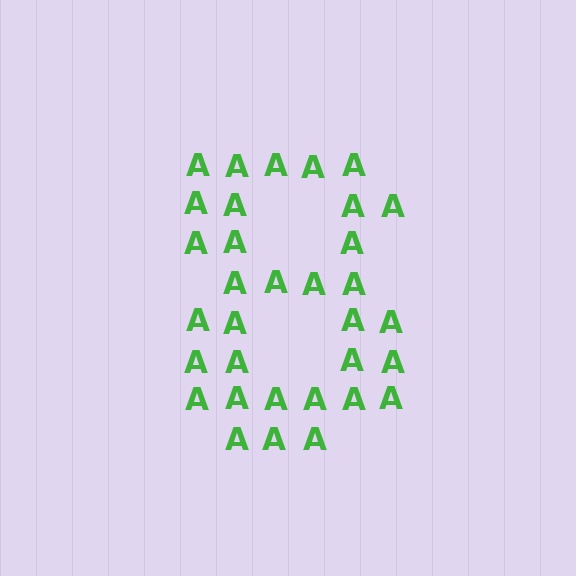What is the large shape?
The large shape is the digit 8.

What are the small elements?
The small elements are letter A's.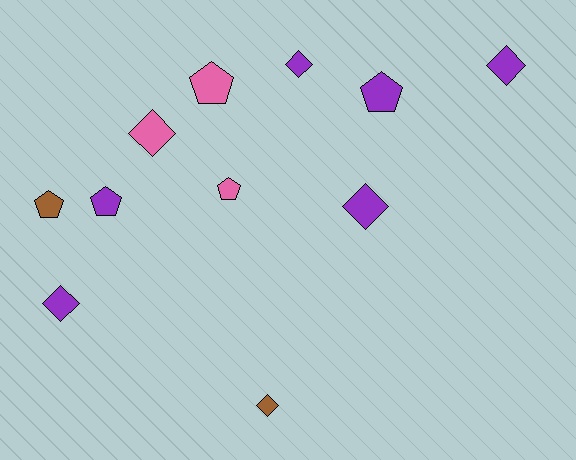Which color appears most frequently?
Purple, with 6 objects.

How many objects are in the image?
There are 11 objects.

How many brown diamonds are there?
There is 1 brown diamond.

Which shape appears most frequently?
Diamond, with 6 objects.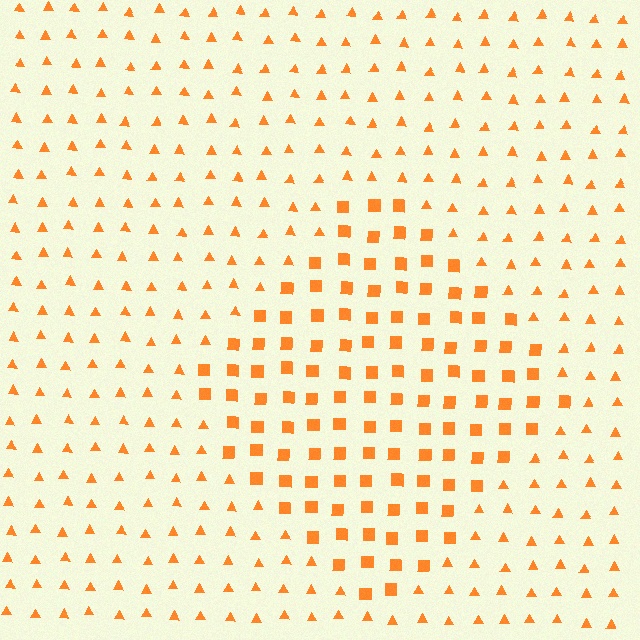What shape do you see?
I see a diamond.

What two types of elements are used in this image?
The image uses squares inside the diamond region and triangles outside it.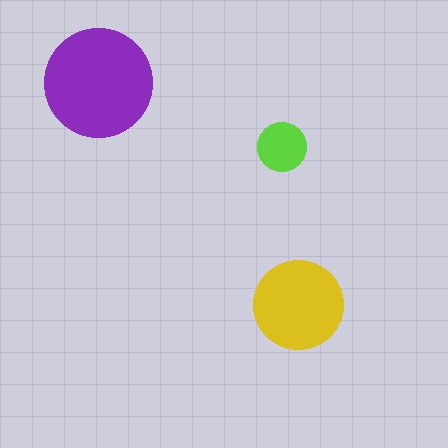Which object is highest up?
The purple circle is topmost.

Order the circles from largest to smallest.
the purple one, the yellow one, the lime one.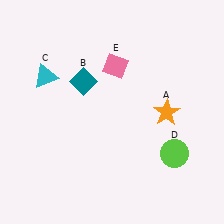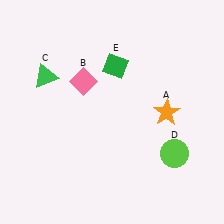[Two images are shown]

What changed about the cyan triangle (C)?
In Image 1, C is cyan. In Image 2, it changed to green.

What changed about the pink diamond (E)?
In Image 1, E is pink. In Image 2, it changed to green.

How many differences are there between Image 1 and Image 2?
There are 3 differences between the two images.